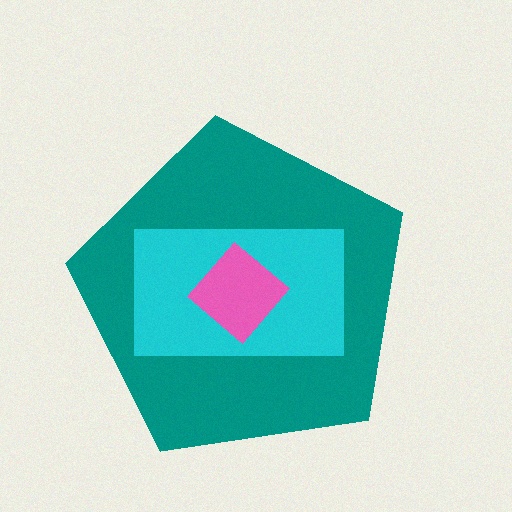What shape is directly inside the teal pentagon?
The cyan rectangle.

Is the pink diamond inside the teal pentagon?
Yes.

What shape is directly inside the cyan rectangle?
The pink diamond.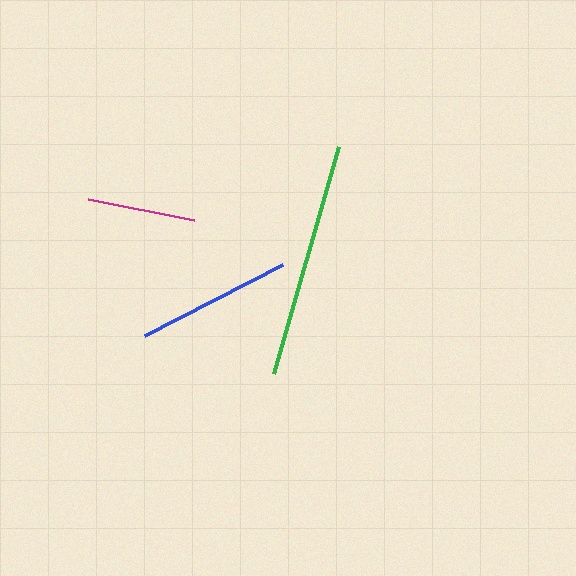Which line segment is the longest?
The green line is the longest at approximately 237 pixels.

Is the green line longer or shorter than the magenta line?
The green line is longer than the magenta line.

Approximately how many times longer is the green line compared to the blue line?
The green line is approximately 1.5 times the length of the blue line.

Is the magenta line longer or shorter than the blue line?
The blue line is longer than the magenta line.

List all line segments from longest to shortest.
From longest to shortest: green, blue, magenta.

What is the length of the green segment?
The green segment is approximately 237 pixels long.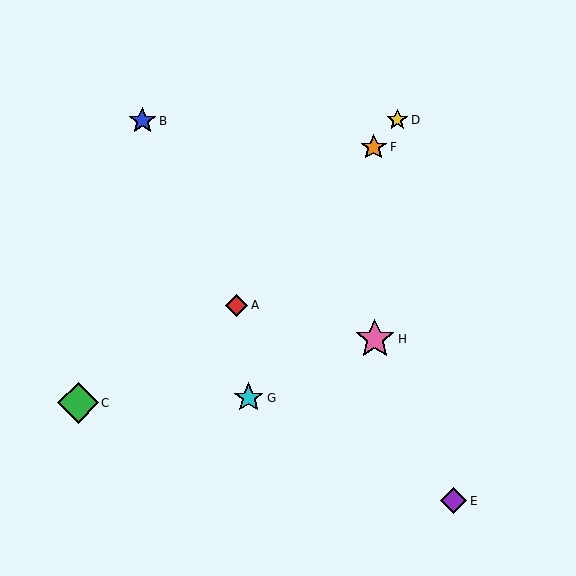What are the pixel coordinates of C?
Object C is at (78, 403).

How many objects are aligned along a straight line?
3 objects (A, D, F) are aligned along a straight line.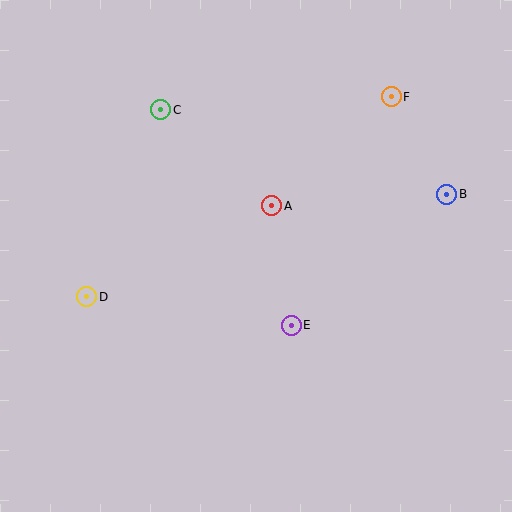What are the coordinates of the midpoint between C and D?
The midpoint between C and D is at (124, 203).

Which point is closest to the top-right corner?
Point F is closest to the top-right corner.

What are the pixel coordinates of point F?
Point F is at (391, 97).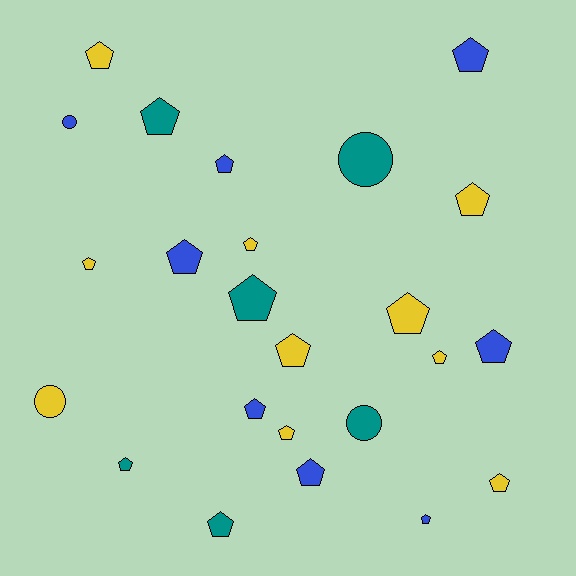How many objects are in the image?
There are 24 objects.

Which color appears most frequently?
Yellow, with 10 objects.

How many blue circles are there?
There is 1 blue circle.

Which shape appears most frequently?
Pentagon, with 20 objects.